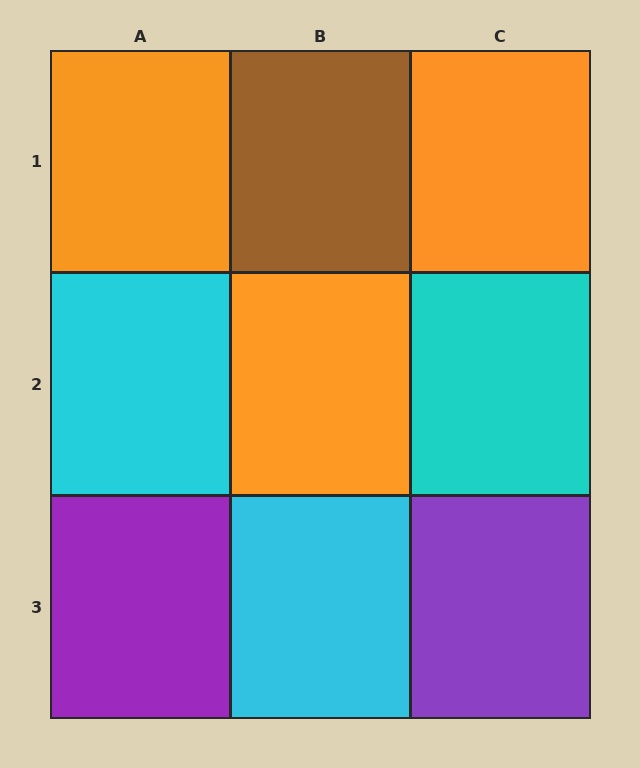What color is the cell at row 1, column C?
Orange.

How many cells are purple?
2 cells are purple.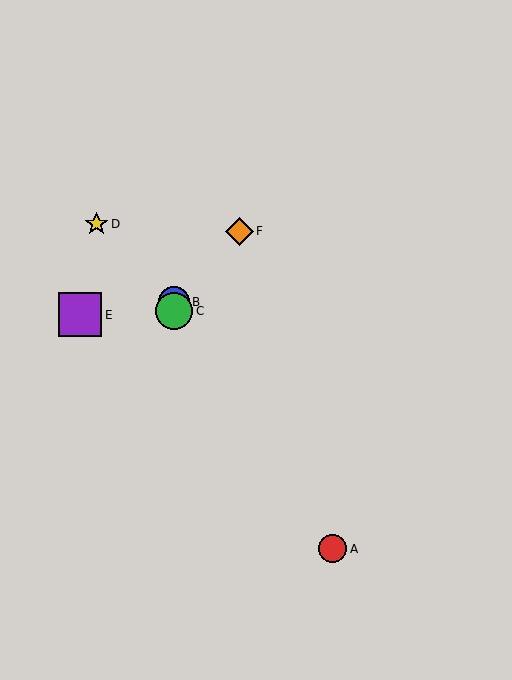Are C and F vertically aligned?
No, C is at x≈174 and F is at x≈239.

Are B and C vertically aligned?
Yes, both are at x≈174.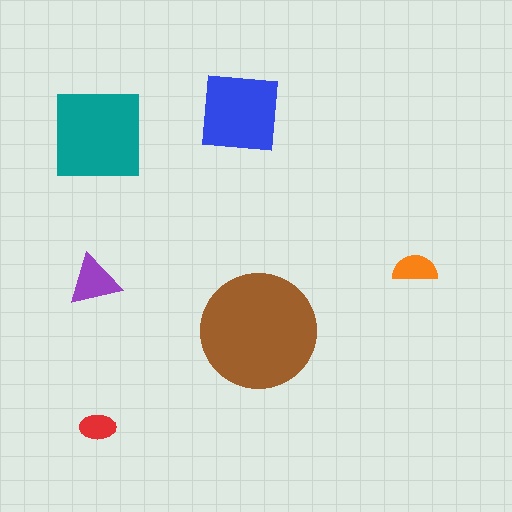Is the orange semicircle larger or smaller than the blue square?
Smaller.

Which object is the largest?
The brown circle.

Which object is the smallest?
The red ellipse.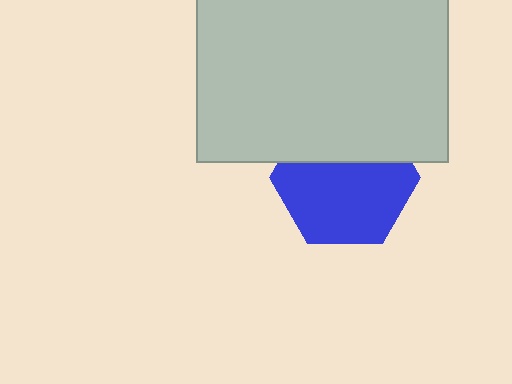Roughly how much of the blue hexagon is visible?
About half of it is visible (roughly 64%).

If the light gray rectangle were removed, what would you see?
You would see the complete blue hexagon.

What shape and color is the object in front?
The object in front is a light gray rectangle.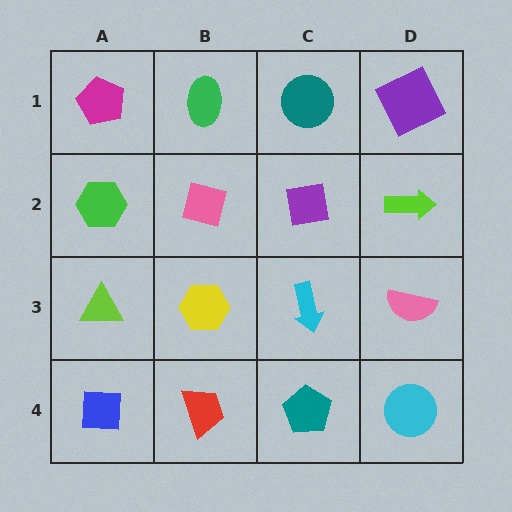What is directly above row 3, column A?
A green hexagon.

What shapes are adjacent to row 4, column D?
A pink semicircle (row 3, column D), a teal pentagon (row 4, column C).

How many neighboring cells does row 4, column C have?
3.